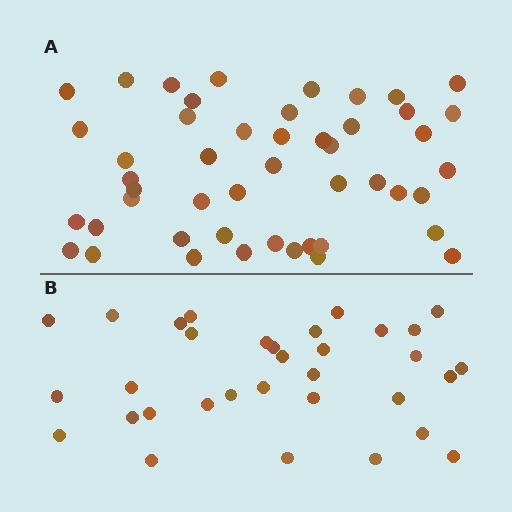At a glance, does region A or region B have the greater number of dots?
Region A (the top region) has more dots.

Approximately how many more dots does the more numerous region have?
Region A has approximately 15 more dots than region B.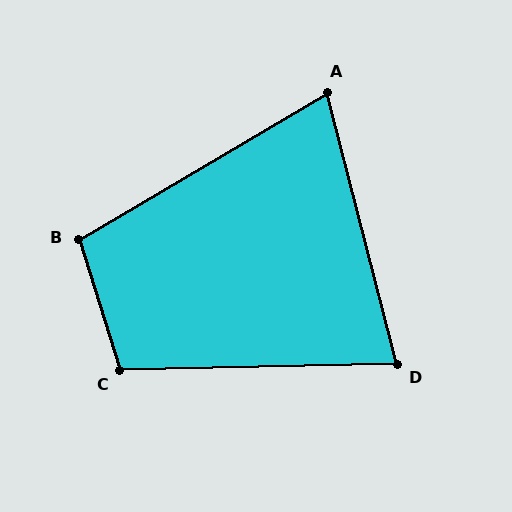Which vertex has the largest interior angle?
C, at approximately 106 degrees.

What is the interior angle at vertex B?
Approximately 103 degrees (obtuse).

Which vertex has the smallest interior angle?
A, at approximately 74 degrees.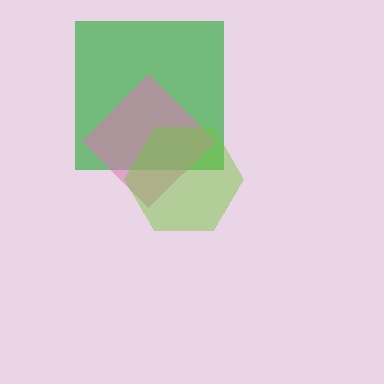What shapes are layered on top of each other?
The layered shapes are: a green square, a pink diamond, a lime hexagon.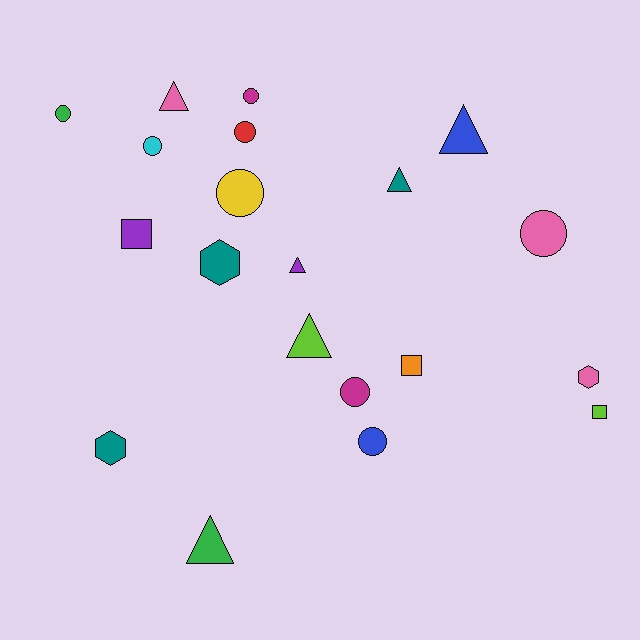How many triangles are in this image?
There are 6 triangles.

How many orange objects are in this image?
There is 1 orange object.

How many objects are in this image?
There are 20 objects.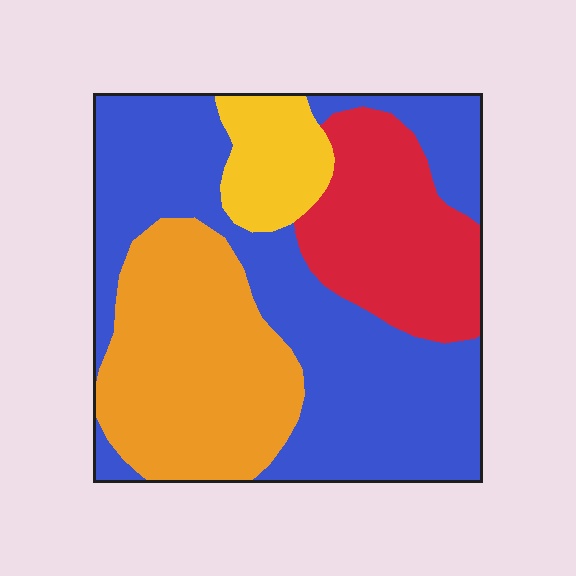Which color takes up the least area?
Yellow, at roughly 10%.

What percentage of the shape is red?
Red takes up about one fifth (1/5) of the shape.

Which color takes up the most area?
Blue, at roughly 45%.